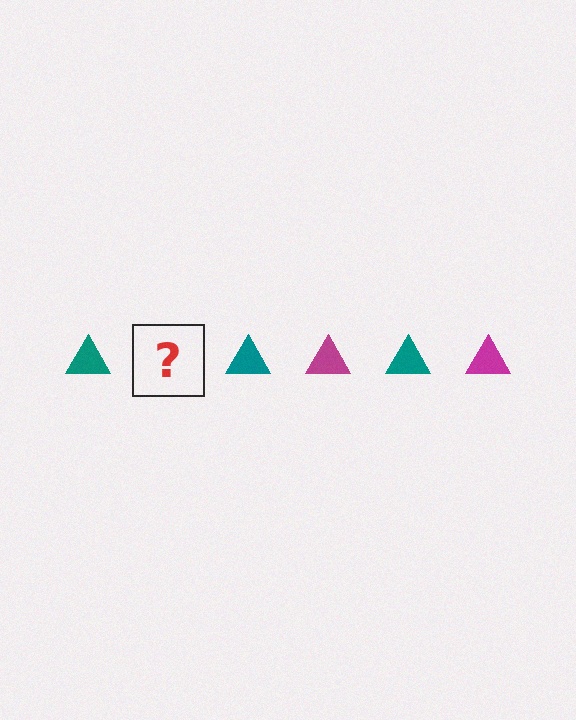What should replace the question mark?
The question mark should be replaced with a magenta triangle.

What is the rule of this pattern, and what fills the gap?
The rule is that the pattern cycles through teal, magenta triangles. The gap should be filled with a magenta triangle.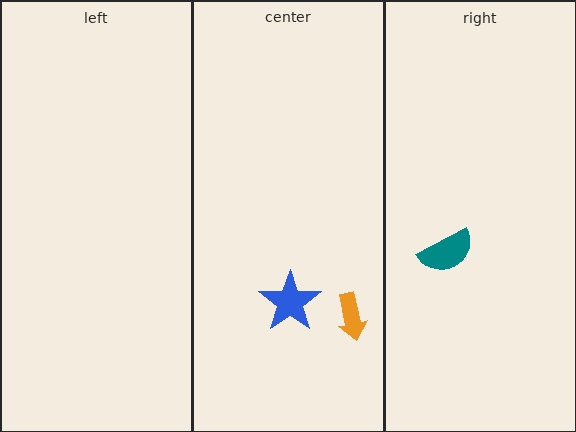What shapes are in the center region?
The orange arrow, the blue star.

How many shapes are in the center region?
2.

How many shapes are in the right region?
1.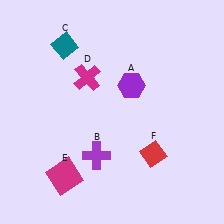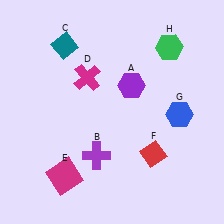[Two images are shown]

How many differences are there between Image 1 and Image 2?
There are 2 differences between the two images.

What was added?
A blue hexagon (G), a green hexagon (H) were added in Image 2.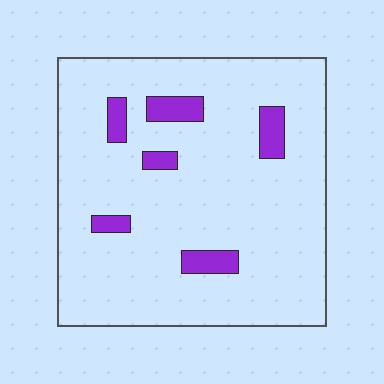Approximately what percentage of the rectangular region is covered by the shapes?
Approximately 10%.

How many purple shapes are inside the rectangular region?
6.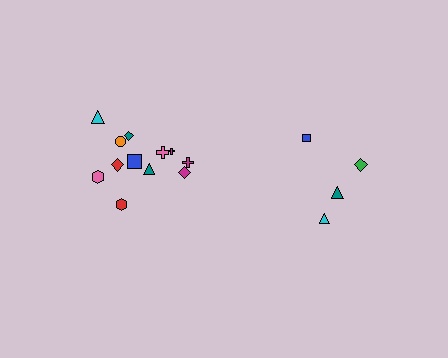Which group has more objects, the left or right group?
The left group.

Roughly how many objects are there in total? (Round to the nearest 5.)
Roughly 15 objects in total.